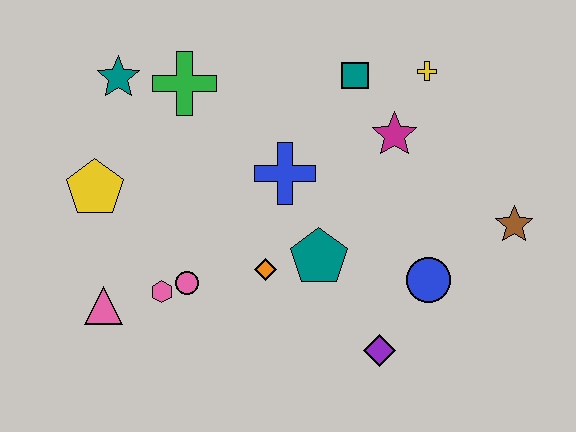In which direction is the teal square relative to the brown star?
The teal square is to the left of the brown star.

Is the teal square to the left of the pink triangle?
No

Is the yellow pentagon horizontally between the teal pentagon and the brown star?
No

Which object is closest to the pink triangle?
The pink hexagon is closest to the pink triangle.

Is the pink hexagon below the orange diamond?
Yes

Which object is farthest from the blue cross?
The brown star is farthest from the blue cross.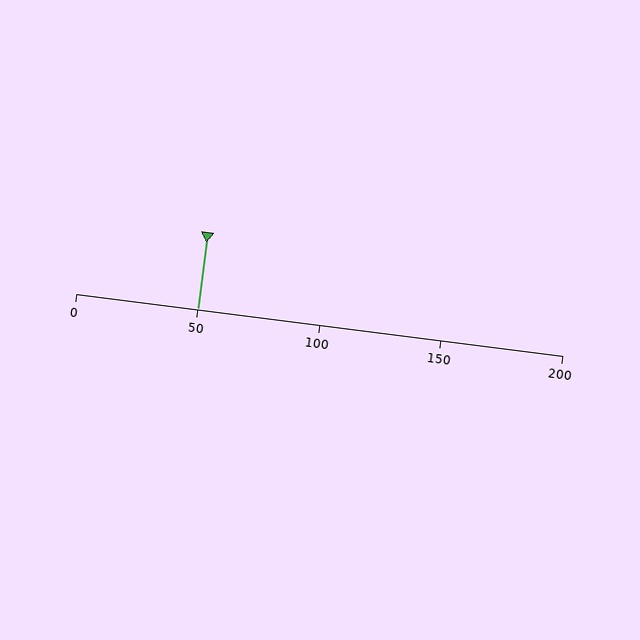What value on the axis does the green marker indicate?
The marker indicates approximately 50.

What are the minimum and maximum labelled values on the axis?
The axis runs from 0 to 200.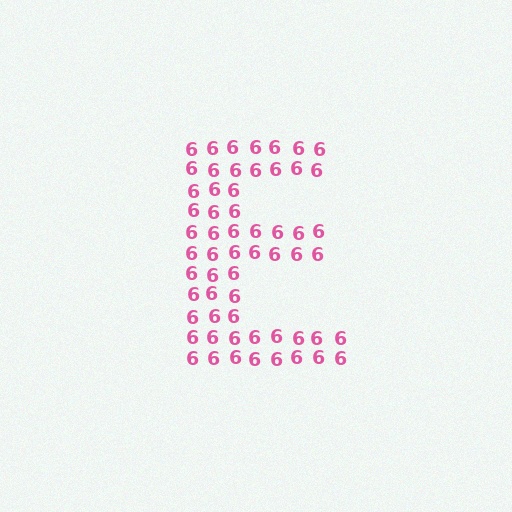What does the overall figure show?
The overall figure shows the letter E.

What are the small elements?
The small elements are digit 6's.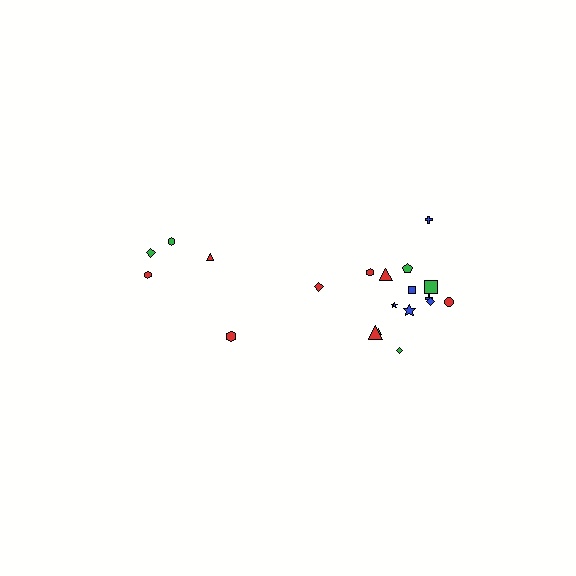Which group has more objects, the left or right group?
The right group.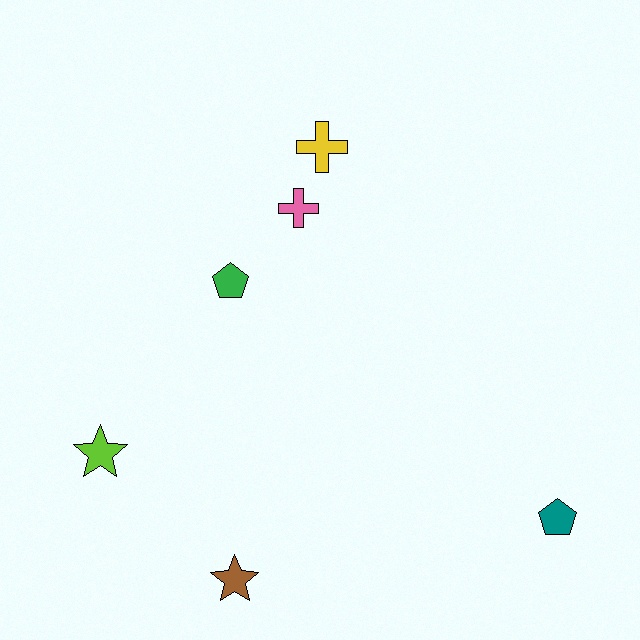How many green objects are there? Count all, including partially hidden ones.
There is 1 green object.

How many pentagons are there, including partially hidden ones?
There are 2 pentagons.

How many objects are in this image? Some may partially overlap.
There are 6 objects.